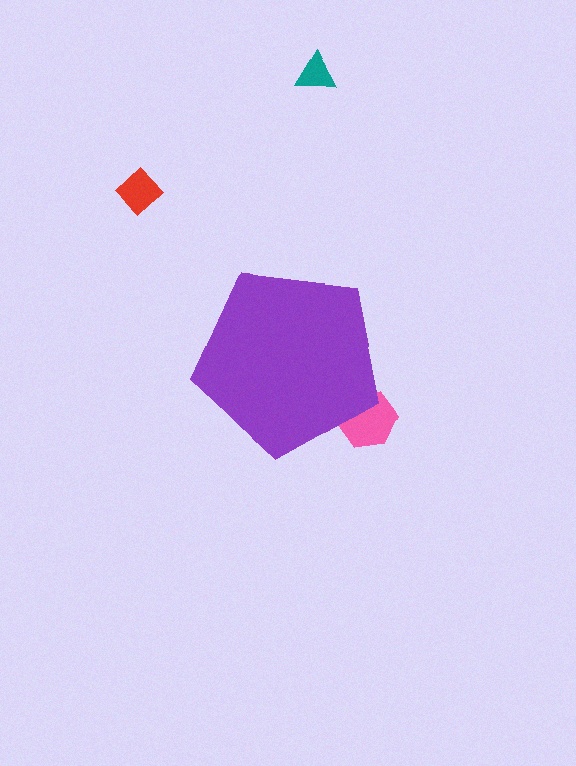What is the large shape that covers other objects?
A purple pentagon.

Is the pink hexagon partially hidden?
Yes, the pink hexagon is partially hidden behind the purple pentagon.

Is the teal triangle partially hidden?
No, the teal triangle is fully visible.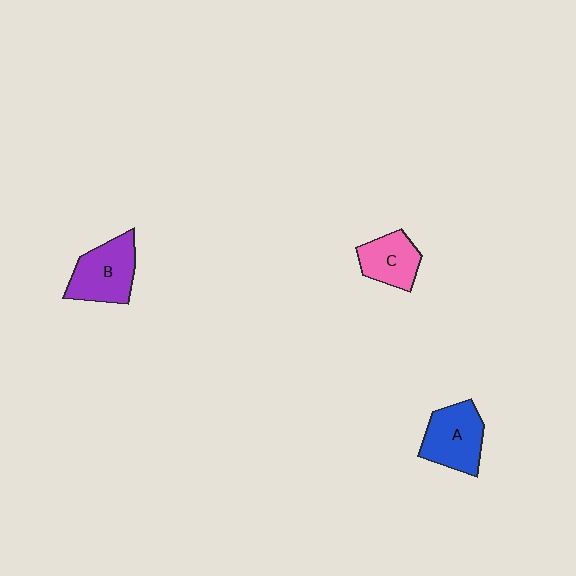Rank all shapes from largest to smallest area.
From largest to smallest: B (purple), A (blue), C (pink).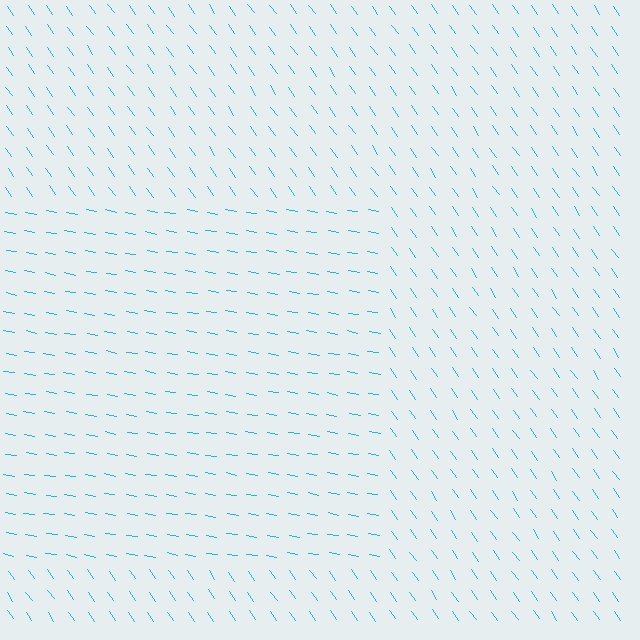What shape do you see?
I see a rectangle.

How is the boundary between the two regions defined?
The boundary is defined purely by a change in line orientation (approximately 45 degrees difference). All lines are the same color and thickness.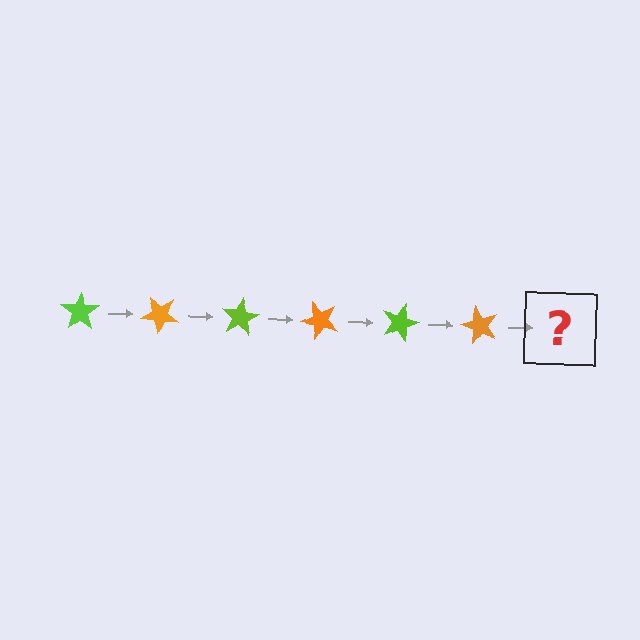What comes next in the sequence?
The next element should be a lime star, rotated 240 degrees from the start.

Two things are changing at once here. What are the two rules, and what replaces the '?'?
The two rules are that it rotates 40 degrees each step and the color cycles through lime and orange. The '?' should be a lime star, rotated 240 degrees from the start.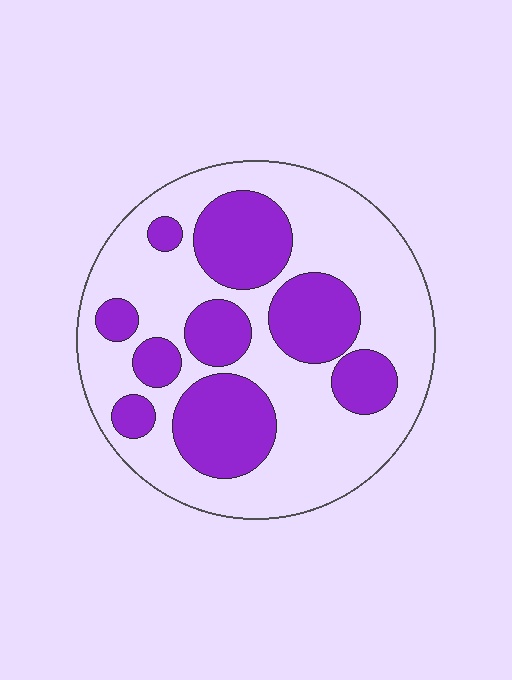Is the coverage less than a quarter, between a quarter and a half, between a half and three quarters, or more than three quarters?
Between a quarter and a half.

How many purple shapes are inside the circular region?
9.